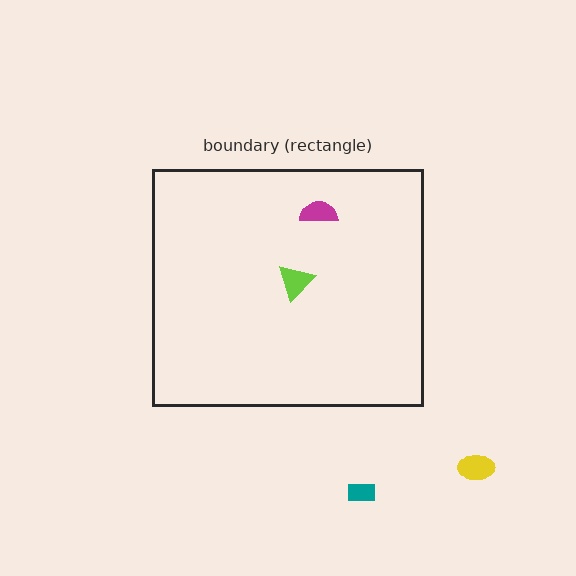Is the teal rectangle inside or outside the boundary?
Outside.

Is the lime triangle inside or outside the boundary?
Inside.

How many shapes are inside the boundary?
2 inside, 2 outside.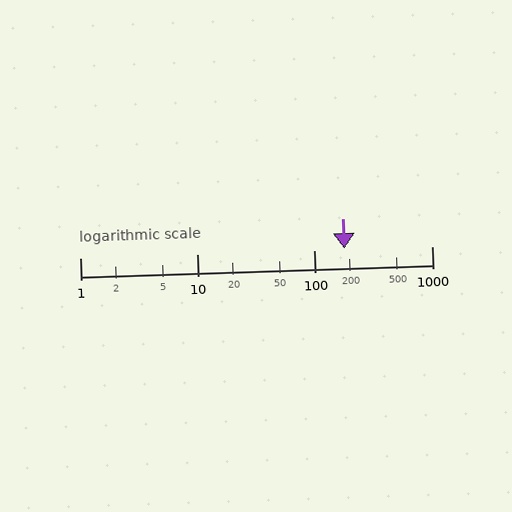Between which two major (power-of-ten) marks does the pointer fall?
The pointer is between 100 and 1000.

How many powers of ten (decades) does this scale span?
The scale spans 3 decades, from 1 to 1000.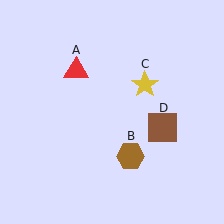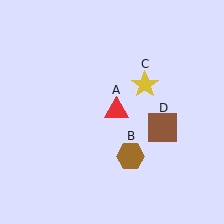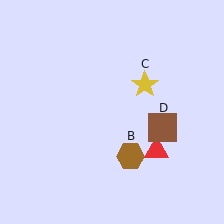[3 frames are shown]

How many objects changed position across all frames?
1 object changed position: red triangle (object A).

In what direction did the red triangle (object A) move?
The red triangle (object A) moved down and to the right.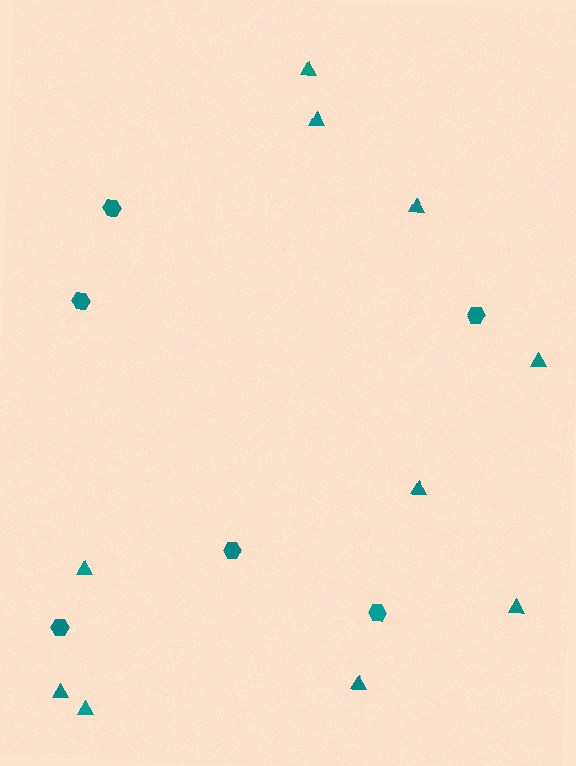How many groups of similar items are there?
There are 2 groups: one group of hexagons (6) and one group of triangles (10).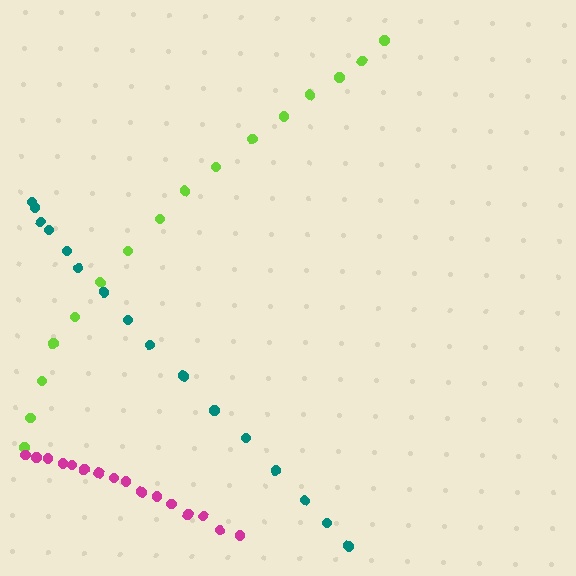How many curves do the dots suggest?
There are 3 distinct paths.